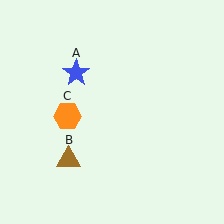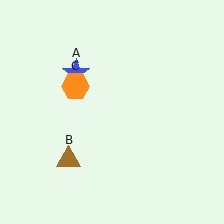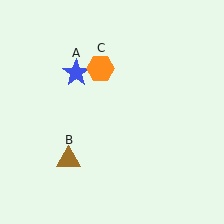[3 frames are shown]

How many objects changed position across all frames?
1 object changed position: orange hexagon (object C).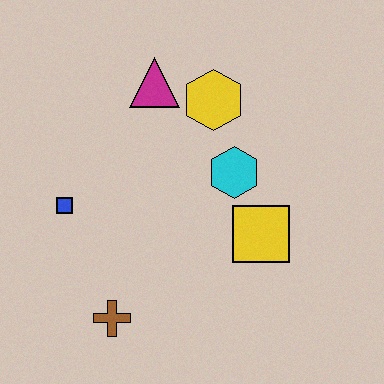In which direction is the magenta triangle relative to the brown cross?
The magenta triangle is above the brown cross.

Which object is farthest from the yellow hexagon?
The brown cross is farthest from the yellow hexagon.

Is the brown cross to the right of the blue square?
Yes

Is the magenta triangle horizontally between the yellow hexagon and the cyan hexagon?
No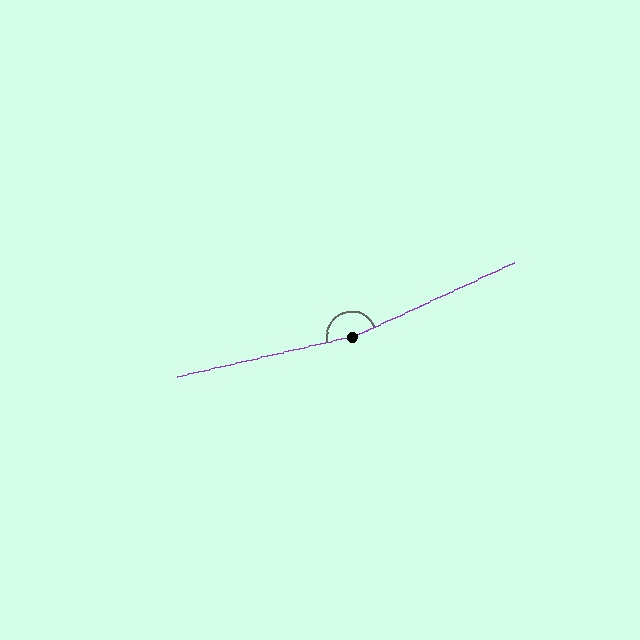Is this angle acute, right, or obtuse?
It is obtuse.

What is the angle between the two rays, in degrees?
Approximately 168 degrees.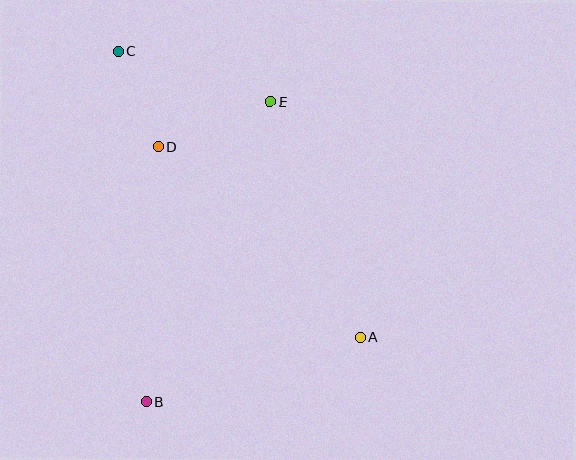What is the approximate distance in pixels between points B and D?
The distance between B and D is approximately 256 pixels.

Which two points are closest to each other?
Points C and D are closest to each other.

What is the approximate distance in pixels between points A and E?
The distance between A and E is approximately 252 pixels.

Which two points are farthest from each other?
Points A and C are farthest from each other.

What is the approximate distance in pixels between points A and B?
The distance between A and B is approximately 223 pixels.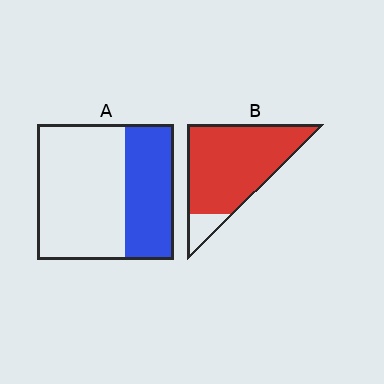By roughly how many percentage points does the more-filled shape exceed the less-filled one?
By roughly 55 percentage points (B over A).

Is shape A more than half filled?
No.